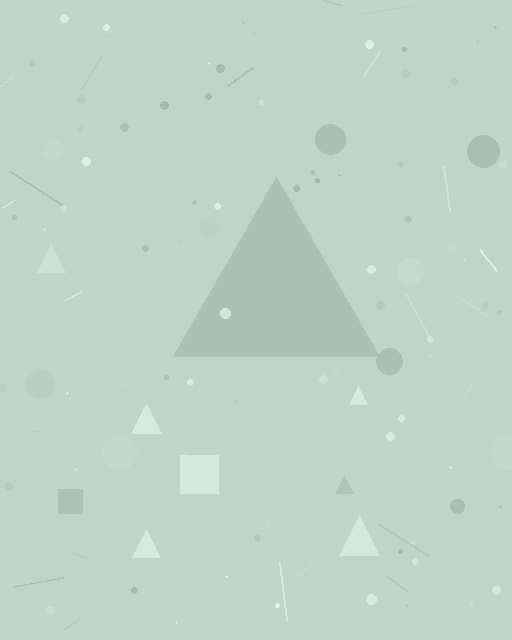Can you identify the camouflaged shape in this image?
The camouflaged shape is a triangle.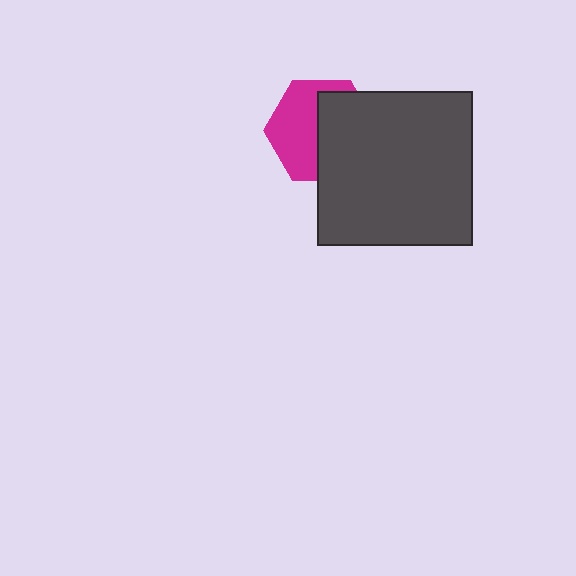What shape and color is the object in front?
The object in front is a dark gray square.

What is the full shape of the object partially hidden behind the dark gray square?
The partially hidden object is a magenta hexagon.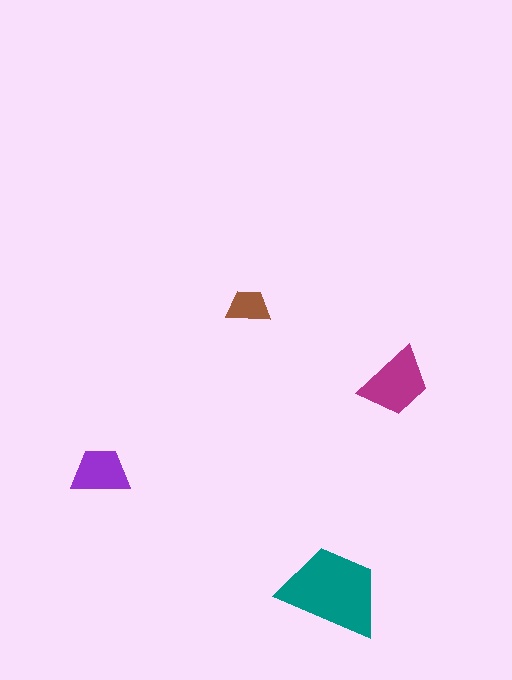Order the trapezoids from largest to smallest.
the teal one, the magenta one, the purple one, the brown one.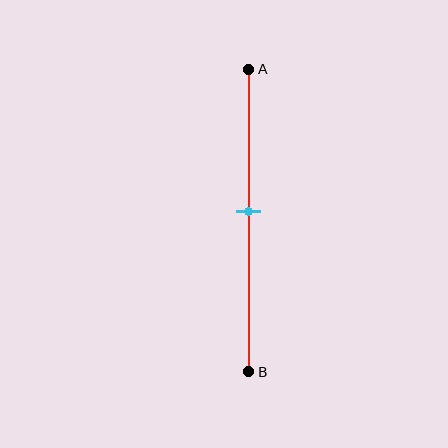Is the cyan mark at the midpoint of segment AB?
Yes, the mark is approximately at the midpoint.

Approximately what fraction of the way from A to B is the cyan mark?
The cyan mark is approximately 45% of the way from A to B.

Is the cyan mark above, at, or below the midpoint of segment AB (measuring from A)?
The cyan mark is approximately at the midpoint of segment AB.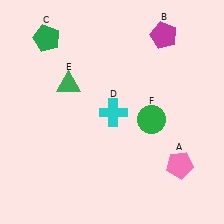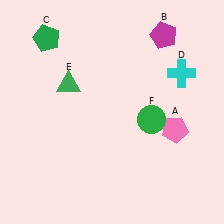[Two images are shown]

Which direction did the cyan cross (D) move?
The cyan cross (D) moved right.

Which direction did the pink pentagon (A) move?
The pink pentagon (A) moved up.